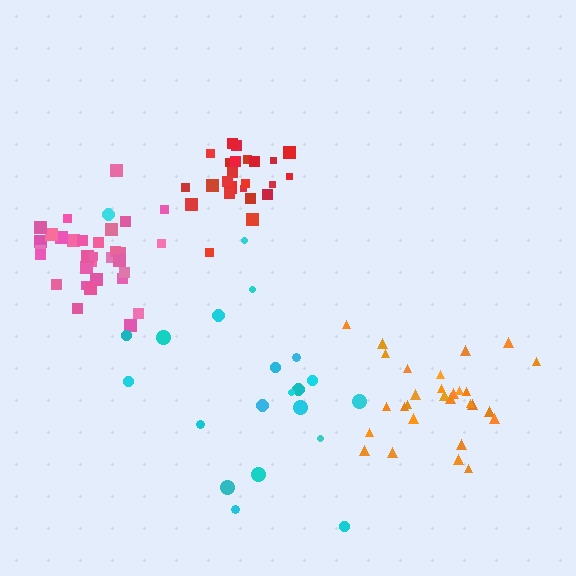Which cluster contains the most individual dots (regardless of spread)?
Pink (32).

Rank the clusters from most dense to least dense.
red, pink, orange, cyan.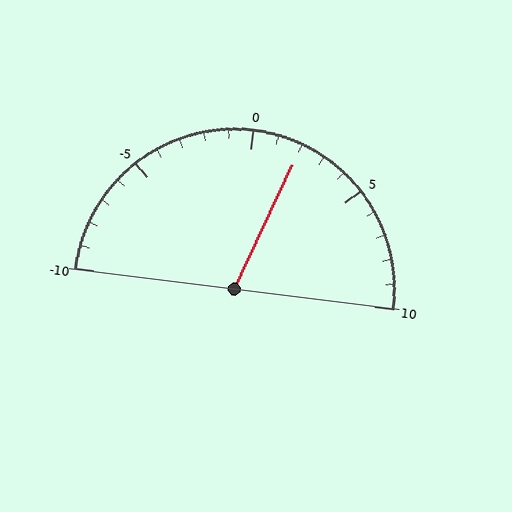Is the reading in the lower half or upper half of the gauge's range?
The reading is in the upper half of the range (-10 to 10).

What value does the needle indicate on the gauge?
The needle indicates approximately 2.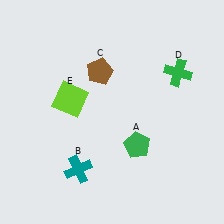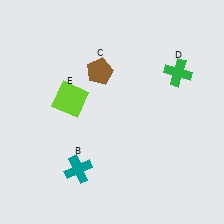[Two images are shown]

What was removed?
The green pentagon (A) was removed in Image 2.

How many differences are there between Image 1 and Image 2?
There is 1 difference between the two images.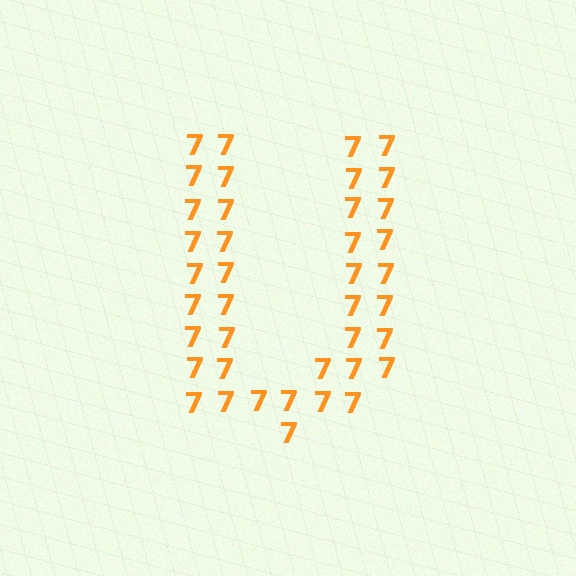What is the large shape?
The large shape is the letter U.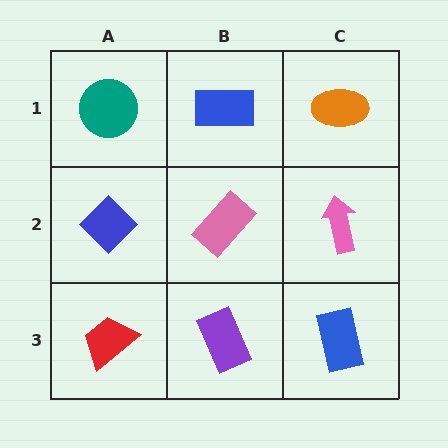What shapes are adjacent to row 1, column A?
A blue diamond (row 2, column A), a blue rectangle (row 1, column B).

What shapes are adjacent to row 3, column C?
A pink arrow (row 2, column C), a purple rectangle (row 3, column B).